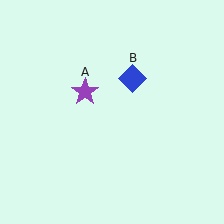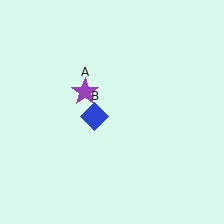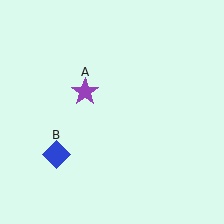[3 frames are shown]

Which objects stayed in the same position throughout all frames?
Purple star (object A) remained stationary.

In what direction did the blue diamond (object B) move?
The blue diamond (object B) moved down and to the left.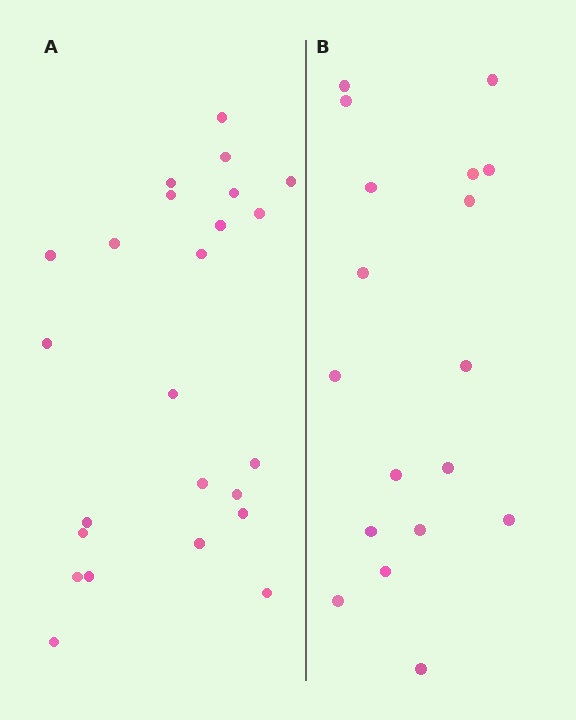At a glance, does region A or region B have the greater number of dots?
Region A (the left region) has more dots.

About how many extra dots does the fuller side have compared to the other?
Region A has about 6 more dots than region B.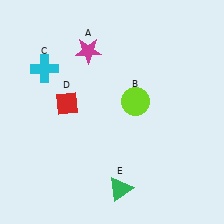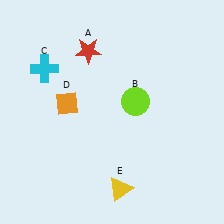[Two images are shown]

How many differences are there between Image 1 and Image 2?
There are 3 differences between the two images.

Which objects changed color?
A changed from magenta to red. D changed from red to orange. E changed from green to yellow.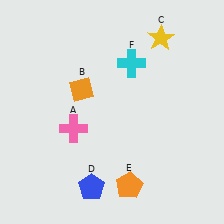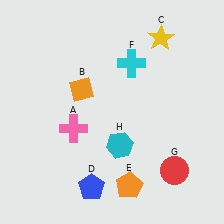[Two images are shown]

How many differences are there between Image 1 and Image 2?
There are 2 differences between the two images.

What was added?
A red circle (G), a cyan hexagon (H) were added in Image 2.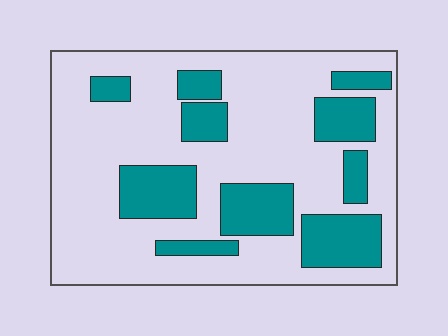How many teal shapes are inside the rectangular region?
10.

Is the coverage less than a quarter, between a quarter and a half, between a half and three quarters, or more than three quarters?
Between a quarter and a half.